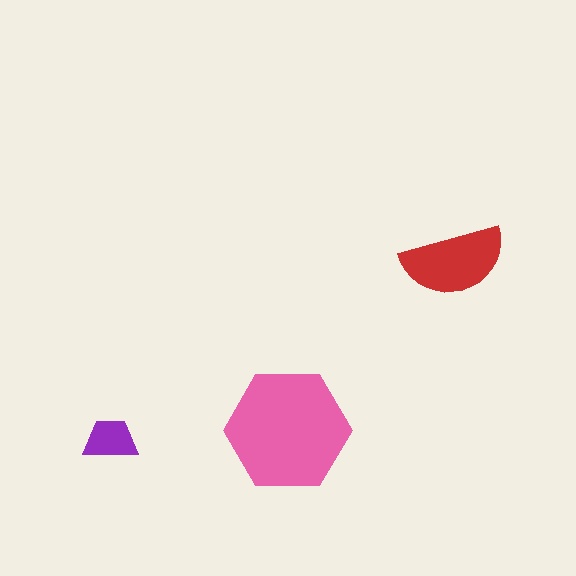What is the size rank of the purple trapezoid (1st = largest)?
3rd.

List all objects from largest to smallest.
The pink hexagon, the red semicircle, the purple trapezoid.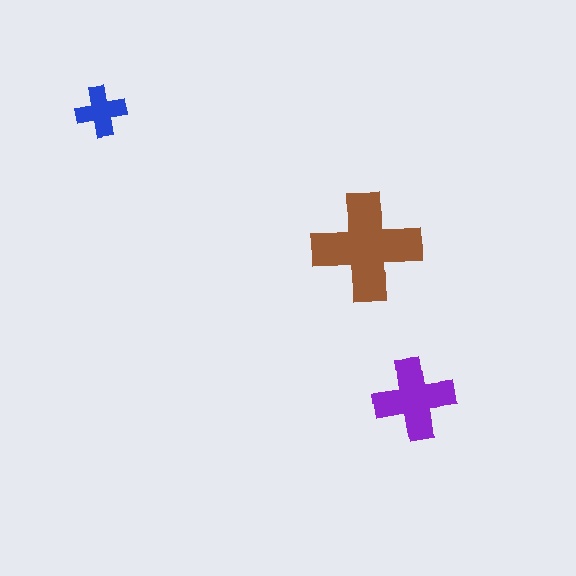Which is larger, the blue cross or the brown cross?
The brown one.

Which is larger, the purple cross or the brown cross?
The brown one.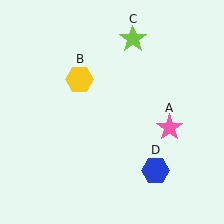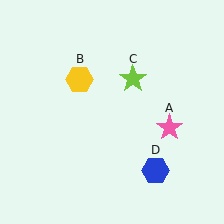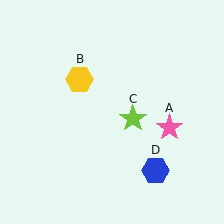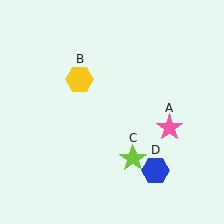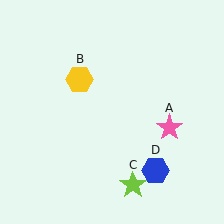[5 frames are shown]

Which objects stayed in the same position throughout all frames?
Pink star (object A) and yellow hexagon (object B) and blue hexagon (object D) remained stationary.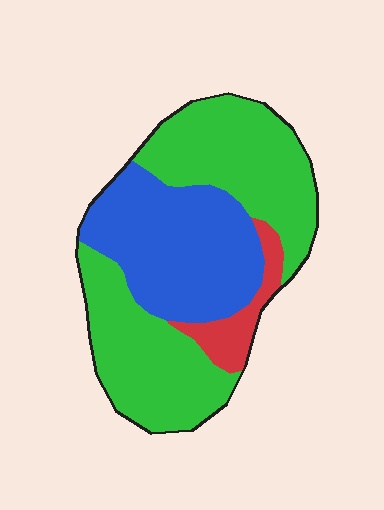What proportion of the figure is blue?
Blue takes up between a third and a half of the figure.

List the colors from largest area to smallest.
From largest to smallest: green, blue, red.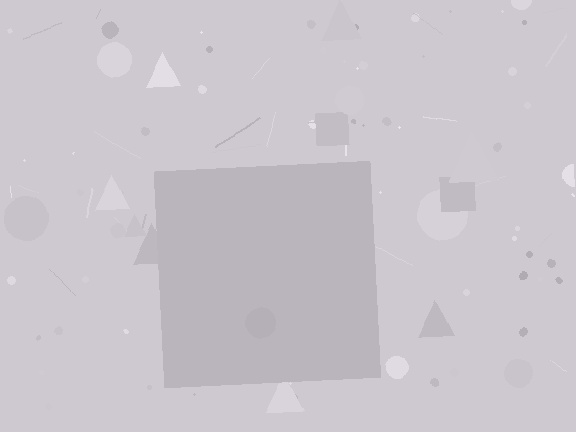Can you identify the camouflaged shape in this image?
The camouflaged shape is a square.